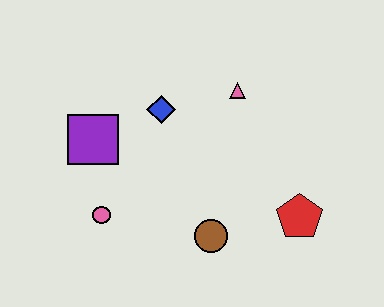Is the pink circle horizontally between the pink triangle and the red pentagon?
No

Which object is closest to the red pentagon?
The brown circle is closest to the red pentagon.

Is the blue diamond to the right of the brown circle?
No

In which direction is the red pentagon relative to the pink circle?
The red pentagon is to the right of the pink circle.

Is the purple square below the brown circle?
No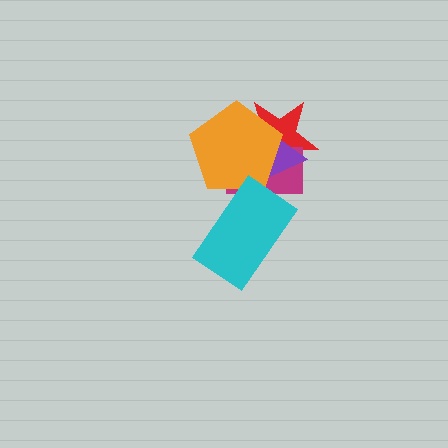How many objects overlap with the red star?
3 objects overlap with the red star.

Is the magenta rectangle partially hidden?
Yes, it is partially covered by another shape.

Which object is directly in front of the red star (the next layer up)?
The magenta rectangle is directly in front of the red star.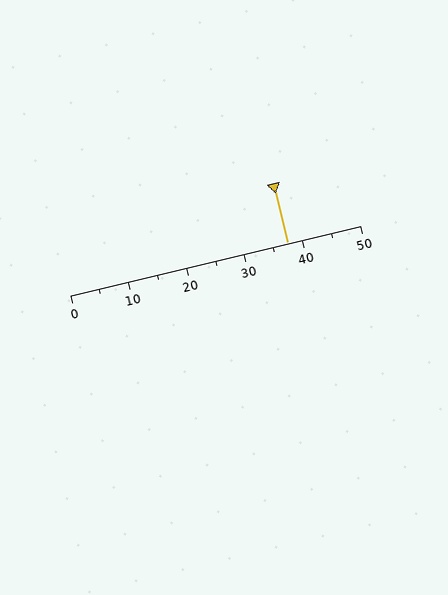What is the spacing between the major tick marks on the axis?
The major ticks are spaced 10 apart.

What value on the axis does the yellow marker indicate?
The marker indicates approximately 37.5.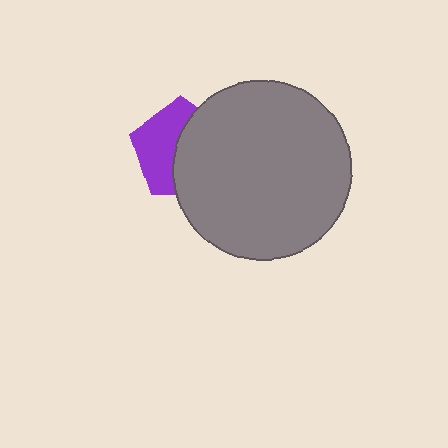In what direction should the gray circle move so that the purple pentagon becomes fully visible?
The gray circle should move right. That is the shortest direction to clear the overlap and leave the purple pentagon fully visible.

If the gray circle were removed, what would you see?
You would see the complete purple pentagon.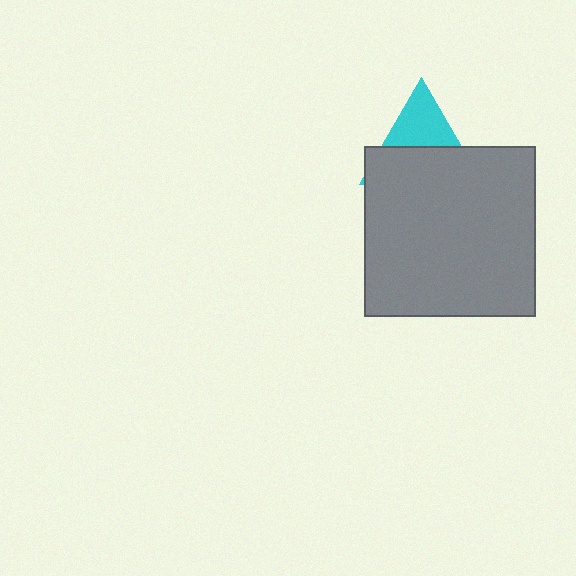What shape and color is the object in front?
The object in front is a gray square.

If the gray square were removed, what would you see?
You would see the complete cyan triangle.